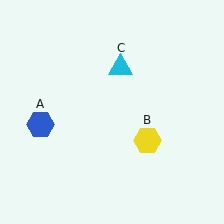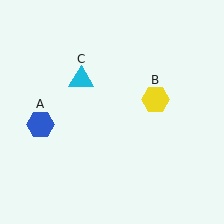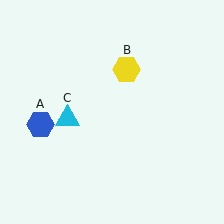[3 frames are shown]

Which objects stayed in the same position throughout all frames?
Blue hexagon (object A) remained stationary.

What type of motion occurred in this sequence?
The yellow hexagon (object B), cyan triangle (object C) rotated counterclockwise around the center of the scene.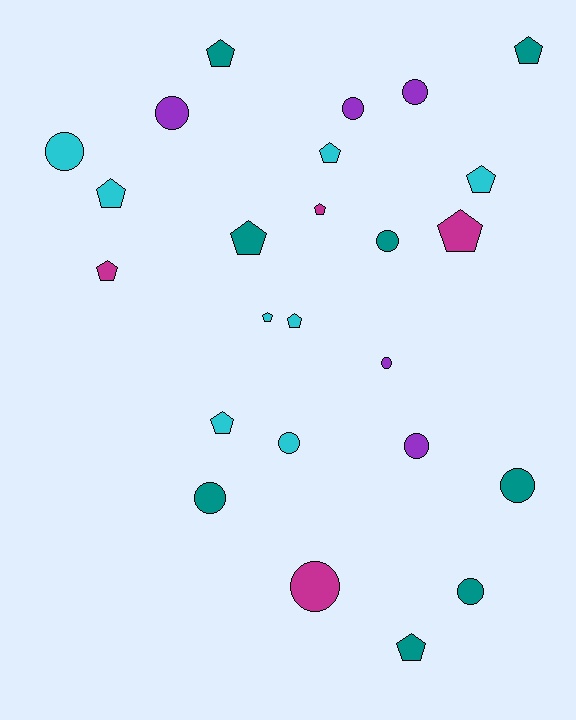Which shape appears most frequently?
Pentagon, with 13 objects.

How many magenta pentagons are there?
There are 3 magenta pentagons.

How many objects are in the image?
There are 25 objects.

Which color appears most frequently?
Teal, with 8 objects.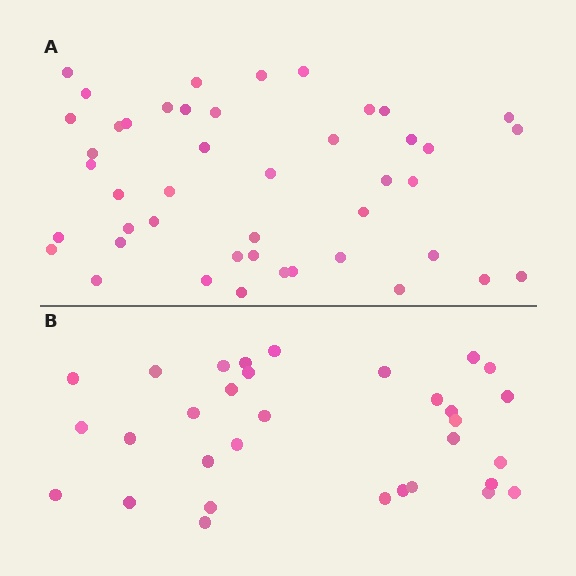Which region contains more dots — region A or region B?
Region A (the top region) has more dots.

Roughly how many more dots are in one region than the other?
Region A has approximately 15 more dots than region B.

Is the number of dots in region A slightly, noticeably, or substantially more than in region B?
Region A has noticeably more, but not dramatically so. The ratio is roughly 1.4 to 1.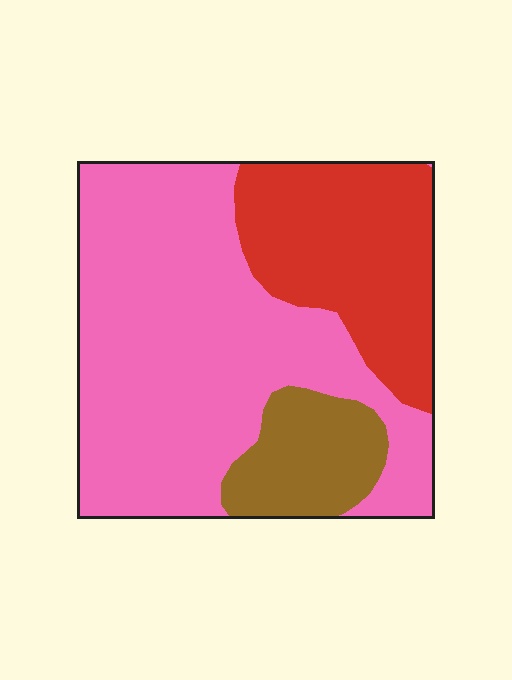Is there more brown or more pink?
Pink.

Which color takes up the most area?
Pink, at roughly 60%.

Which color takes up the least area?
Brown, at roughly 15%.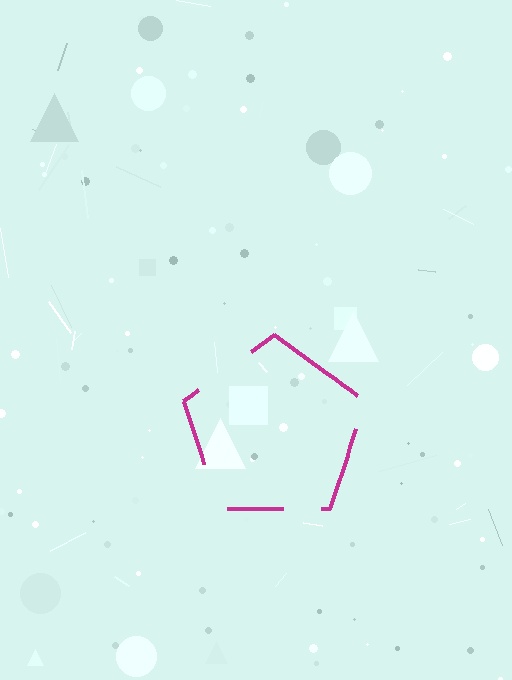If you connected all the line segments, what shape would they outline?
They would outline a pentagon.